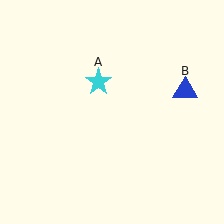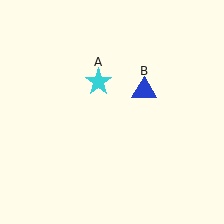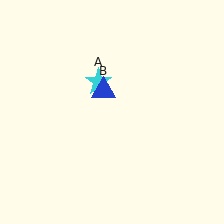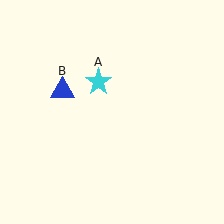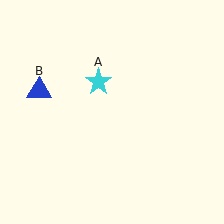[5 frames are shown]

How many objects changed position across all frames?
1 object changed position: blue triangle (object B).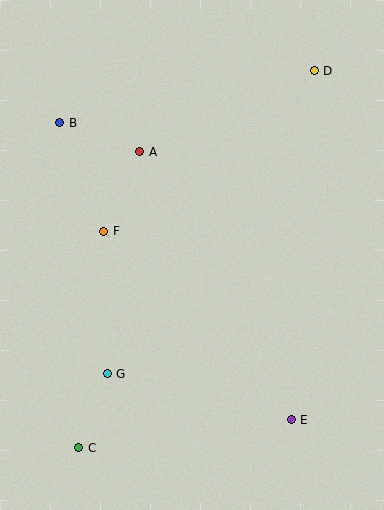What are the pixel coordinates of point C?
Point C is at (79, 448).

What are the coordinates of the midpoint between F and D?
The midpoint between F and D is at (209, 151).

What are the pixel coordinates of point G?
Point G is at (107, 374).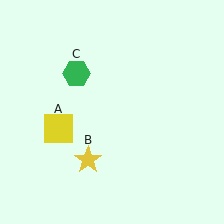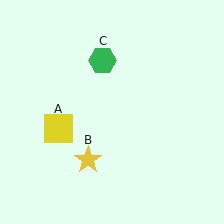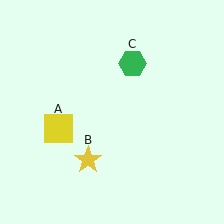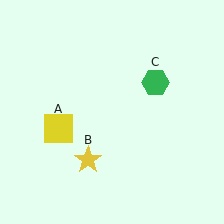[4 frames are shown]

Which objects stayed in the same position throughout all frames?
Yellow square (object A) and yellow star (object B) remained stationary.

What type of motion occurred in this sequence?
The green hexagon (object C) rotated clockwise around the center of the scene.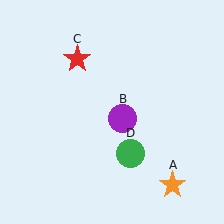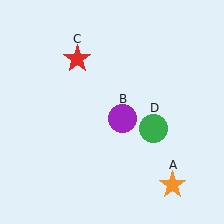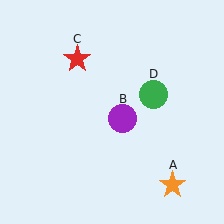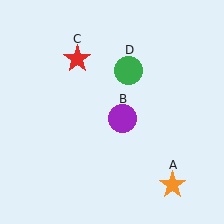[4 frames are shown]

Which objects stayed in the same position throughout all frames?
Orange star (object A) and purple circle (object B) and red star (object C) remained stationary.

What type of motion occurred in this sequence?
The green circle (object D) rotated counterclockwise around the center of the scene.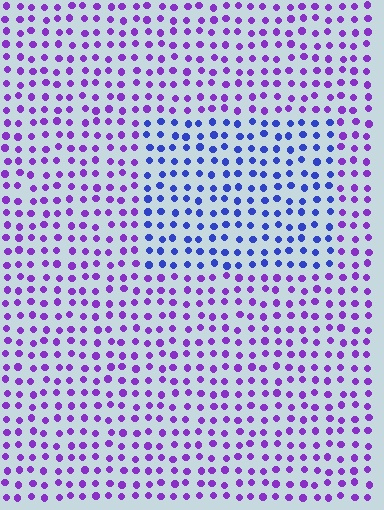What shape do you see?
I see a rectangle.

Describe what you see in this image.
The image is filled with small purple elements in a uniform arrangement. A rectangle-shaped region is visible where the elements are tinted to a slightly different hue, forming a subtle color boundary.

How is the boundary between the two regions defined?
The boundary is defined purely by a slight shift in hue (about 44 degrees). Spacing, size, and orientation are identical on both sides.